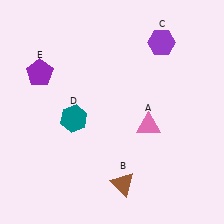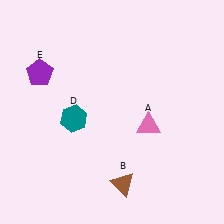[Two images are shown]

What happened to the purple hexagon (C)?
The purple hexagon (C) was removed in Image 2. It was in the top-right area of Image 1.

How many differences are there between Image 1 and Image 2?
There is 1 difference between the two images.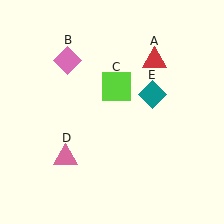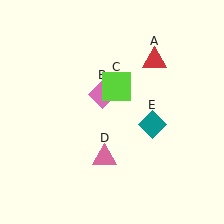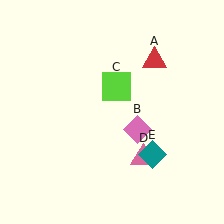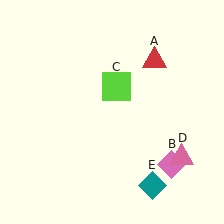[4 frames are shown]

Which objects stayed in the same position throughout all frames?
Red triangle (object A) and lime square (object C) remained stationary.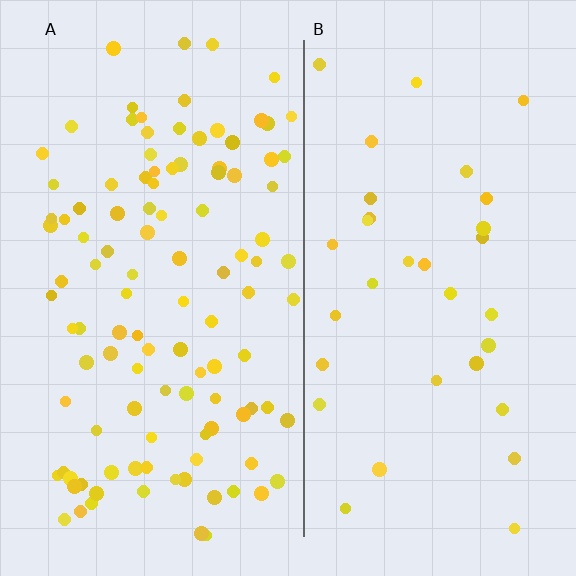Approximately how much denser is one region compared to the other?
Approximately 3.3× — region A over region B.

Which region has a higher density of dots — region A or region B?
A (the left).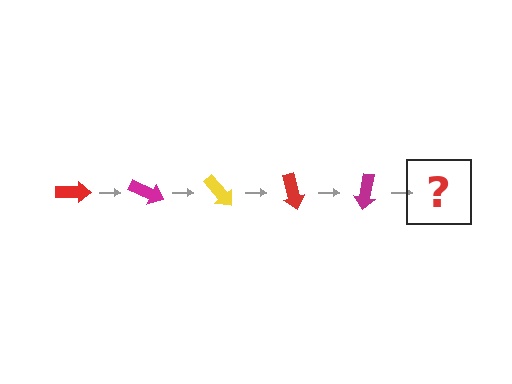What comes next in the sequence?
The next element should be a yellow arrow, rotated 125 degrees from the start.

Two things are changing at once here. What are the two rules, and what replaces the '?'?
The two rules are that it rotates 25 degrees each step and the color cycles through red, magenta, and yellow. The '?' should be a yellow arrow, rotated 125 degrees from the start.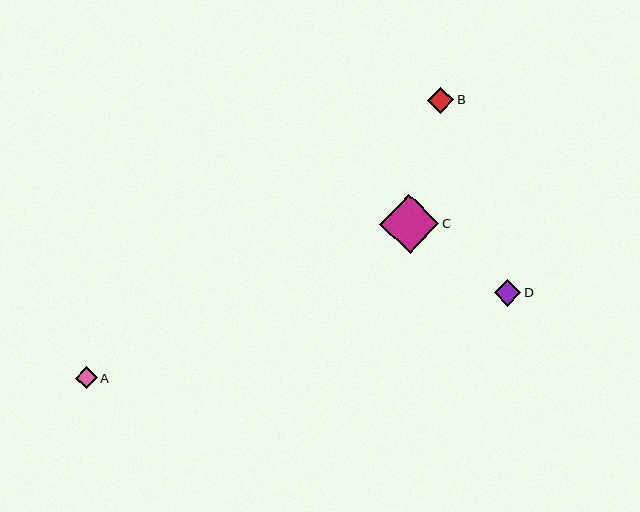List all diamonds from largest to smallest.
From largest to smallest: C, D, B, A.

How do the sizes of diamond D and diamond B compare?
Diamond D and diamond B are approximately the same size.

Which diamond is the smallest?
Diamond A is the smallest with a size of approximately 22 pixels.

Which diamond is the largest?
Diamond C is the largest with a size of approximately 60 pixels.